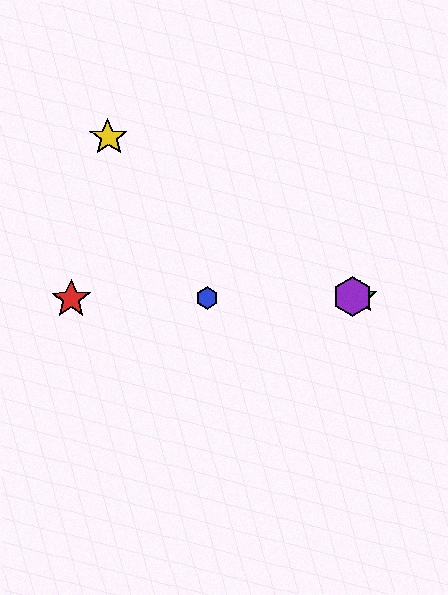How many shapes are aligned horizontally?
4 shapes (the red star, the blue hexagon, the green star, the purple hexagon) are aligned horizontally.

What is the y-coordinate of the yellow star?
The yellow star is at y≈137.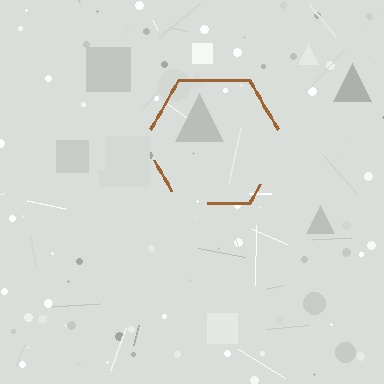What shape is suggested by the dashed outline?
The dashed outline suggests a hexagon.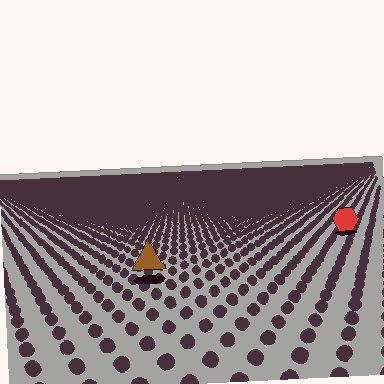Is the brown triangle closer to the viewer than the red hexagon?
Yes. The brown triangle is closer — you can tell from the texture gradient: the ground texture is coarser near it.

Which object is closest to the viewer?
The brown triangle is closest. The texture marks near it are larger and more spread out.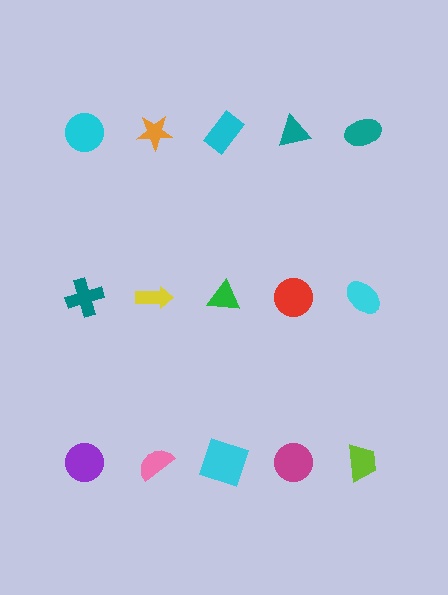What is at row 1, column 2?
An orange star.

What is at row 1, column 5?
A teal ellipse.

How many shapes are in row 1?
5 shapes.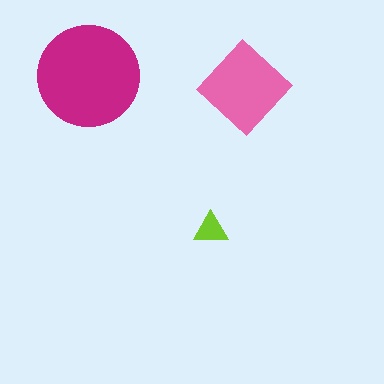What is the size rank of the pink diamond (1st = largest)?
2nd.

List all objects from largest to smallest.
The magenta circle, the pink diamond, the lime triangle.